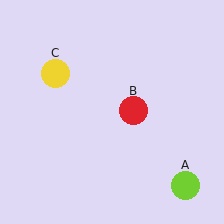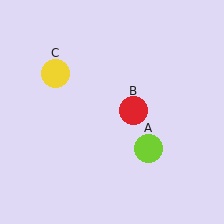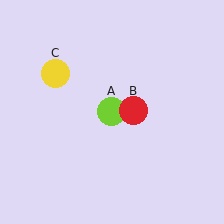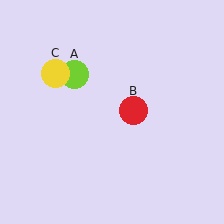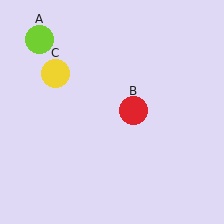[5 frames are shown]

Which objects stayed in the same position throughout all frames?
Red circle (object B) and yellow circle (object C) remained stationary.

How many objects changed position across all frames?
1 object changed position: lime circle (object A).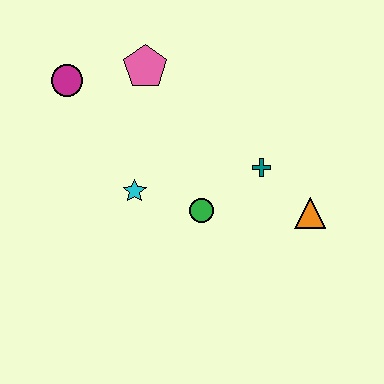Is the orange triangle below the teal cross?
Yes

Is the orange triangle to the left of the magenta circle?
No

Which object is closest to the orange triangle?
The teal cross is closest to the orange triangle.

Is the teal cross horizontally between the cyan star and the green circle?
No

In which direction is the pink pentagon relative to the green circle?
The pink pentagon is above the green circle.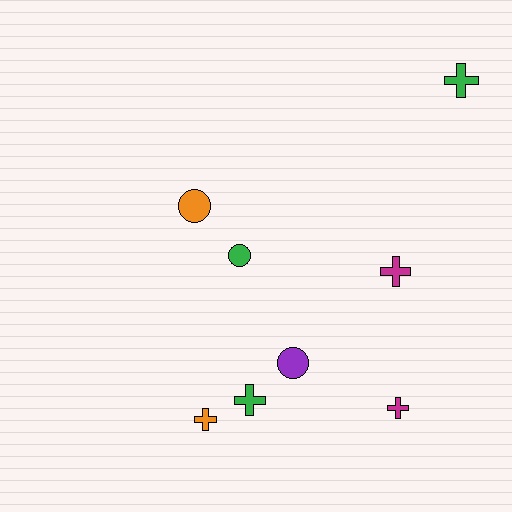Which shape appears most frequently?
Cross, with 5 objects.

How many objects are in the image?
There are 8 objects.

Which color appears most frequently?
Green, with 3 objects.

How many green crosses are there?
There are 2 green crosses.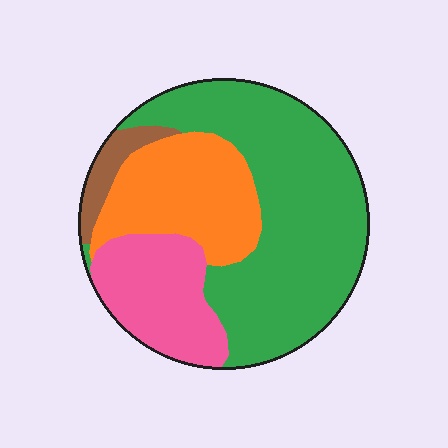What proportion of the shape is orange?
Orange takes up about one quarter (1/4) of the shape.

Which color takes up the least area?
Brown, at roughly 5%.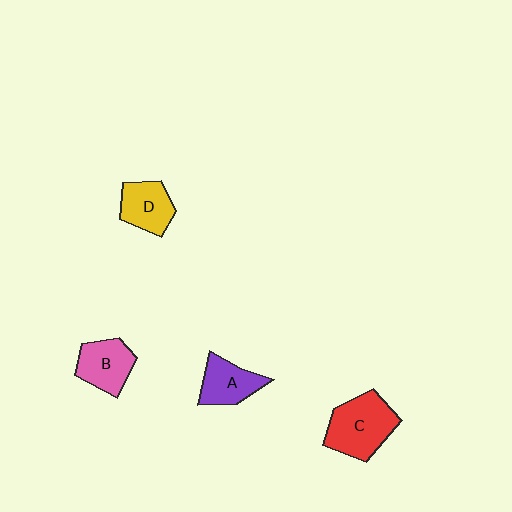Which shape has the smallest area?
Shape A (purple).